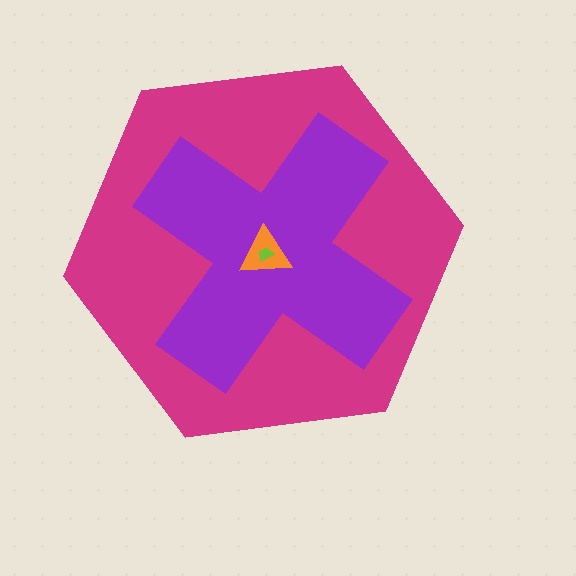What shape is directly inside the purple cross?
The orange triangle.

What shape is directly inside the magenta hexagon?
The purple cross.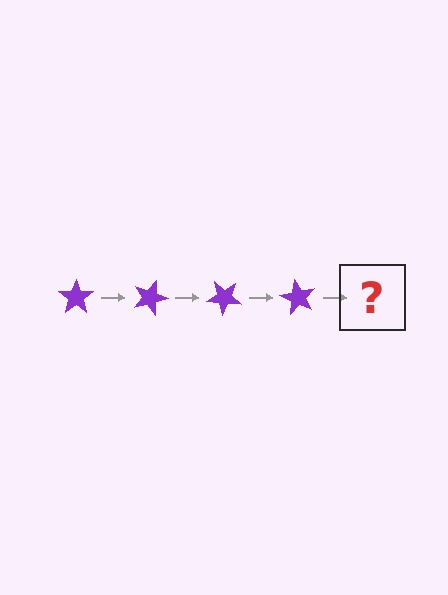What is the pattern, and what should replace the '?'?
The pattern is that the star rotates 20 degrees each step. The '?' should be a purple star rotated 80 degrees.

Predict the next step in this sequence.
The next step is a purple star rotated 80 degrees.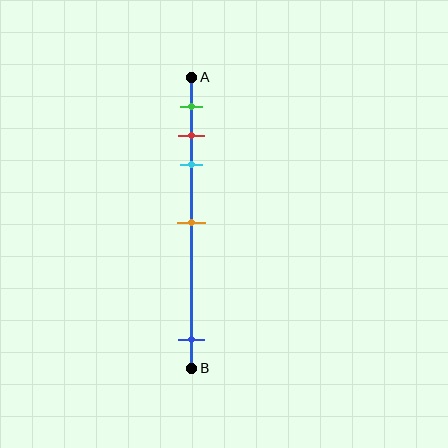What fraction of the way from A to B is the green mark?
The green mark is approximately 10% (0.1) of the way from A to B.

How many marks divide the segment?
There are 5 marks dividing the segment.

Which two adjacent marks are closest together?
The red and cyan marks are the closest adjacent pair.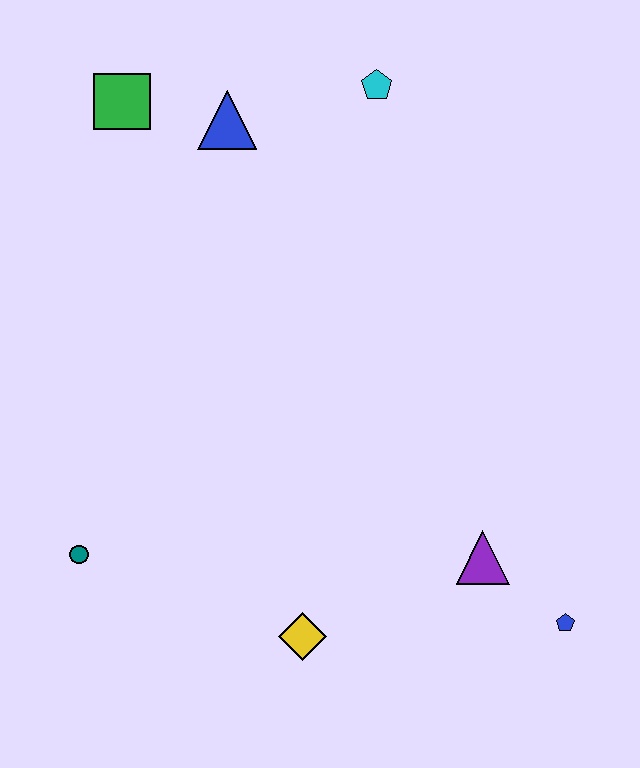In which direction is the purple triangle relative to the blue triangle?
The purple triangle is below the blue triangle.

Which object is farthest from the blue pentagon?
The green square is farthest from the blue pentagon.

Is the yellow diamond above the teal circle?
No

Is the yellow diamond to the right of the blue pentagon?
No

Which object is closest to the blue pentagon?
The purple triangle is closest to the blue pentagon.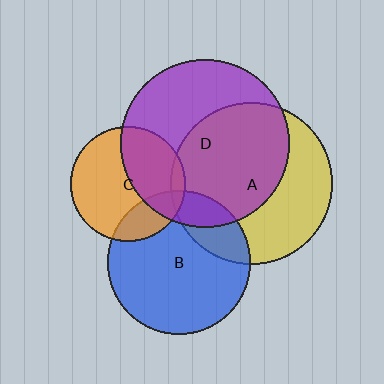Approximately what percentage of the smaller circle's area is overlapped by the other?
Approximately 40%.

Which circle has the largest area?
Circle D (purple).